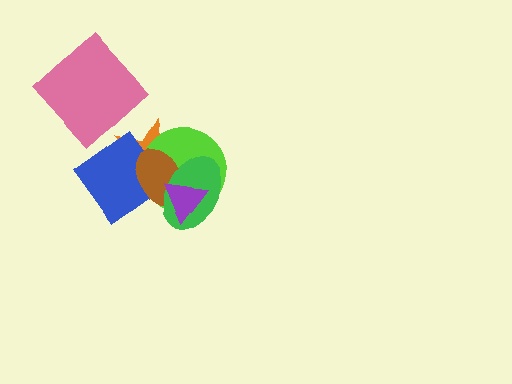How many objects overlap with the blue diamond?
3 objects overlap with the blue diamond.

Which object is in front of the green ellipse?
The purple triangle is in front of the green ellipse.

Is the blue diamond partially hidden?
Yes, it is partially covered by another shape.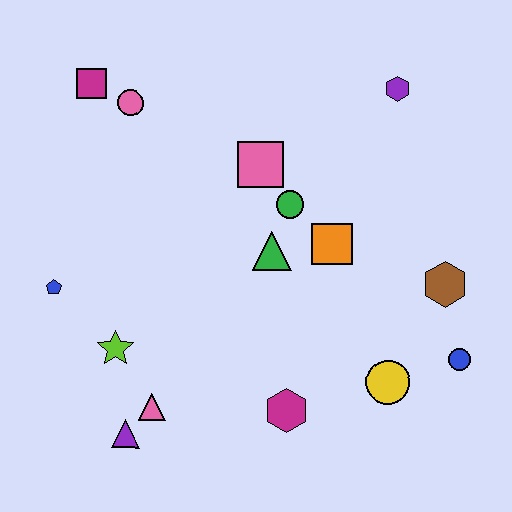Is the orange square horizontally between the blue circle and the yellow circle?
No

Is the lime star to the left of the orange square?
Yes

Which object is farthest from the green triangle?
The magenta square is farthest from the green triangle.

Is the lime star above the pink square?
No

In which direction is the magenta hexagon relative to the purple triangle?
The magenta hexagon is to the right of the purple triangle.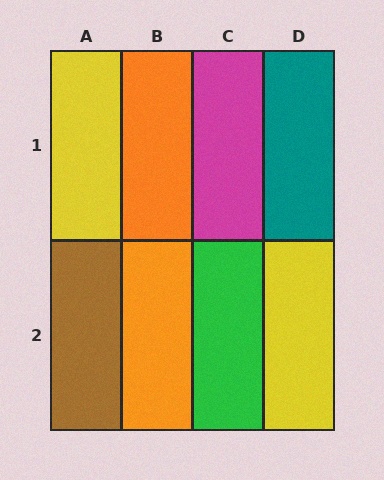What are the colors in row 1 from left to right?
Yellow, orange, magenta, teal.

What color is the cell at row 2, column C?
Green.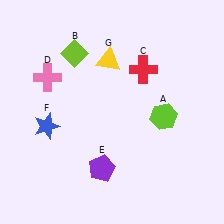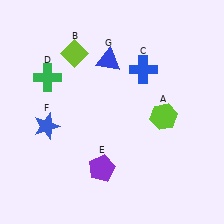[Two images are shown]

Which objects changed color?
C changed from red to blue. D changed from pink to green. G changed from yellow to blue.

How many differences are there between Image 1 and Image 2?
There are 3 differences between the two images.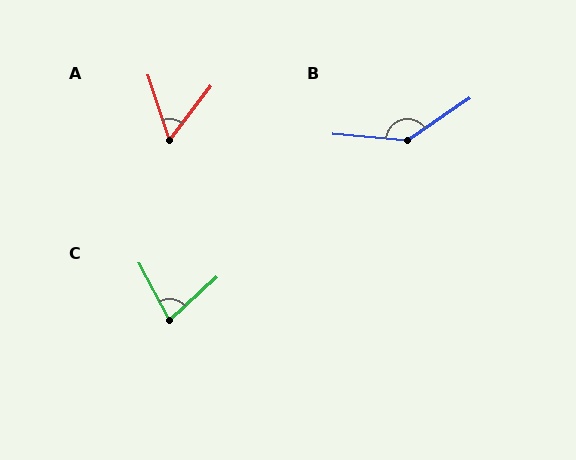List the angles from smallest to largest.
A (55°), C (75°), B (141°).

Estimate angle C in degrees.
Approximately 75 degrees.